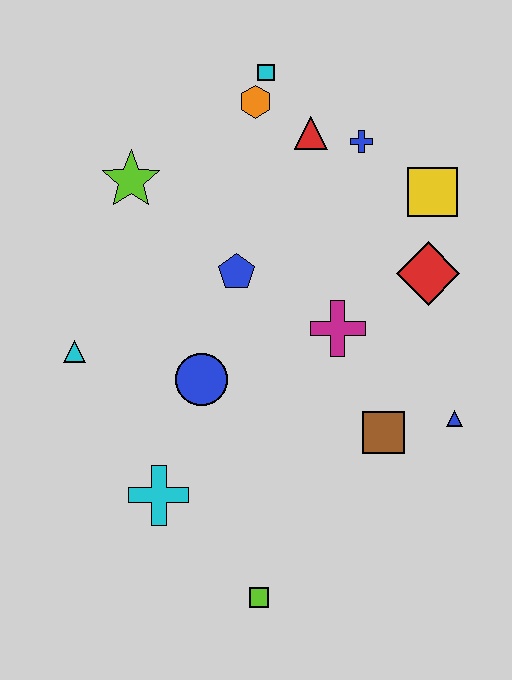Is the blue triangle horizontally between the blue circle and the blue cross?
No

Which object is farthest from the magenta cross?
The lime square is farthest from the magenta cross.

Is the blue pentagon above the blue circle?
Yes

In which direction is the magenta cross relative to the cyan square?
The magenta cross is below the cyan square.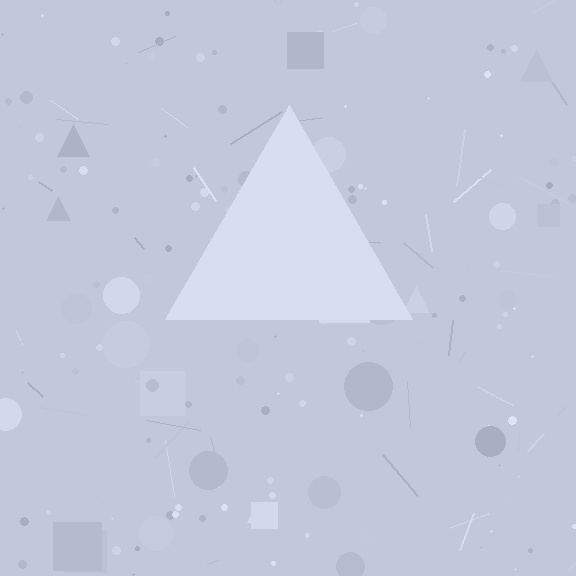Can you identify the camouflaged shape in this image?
The camouflaged shape is a triangle.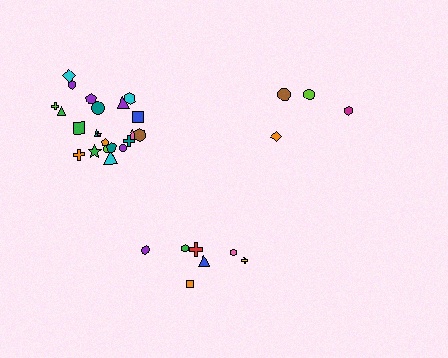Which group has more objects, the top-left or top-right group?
The top-left group.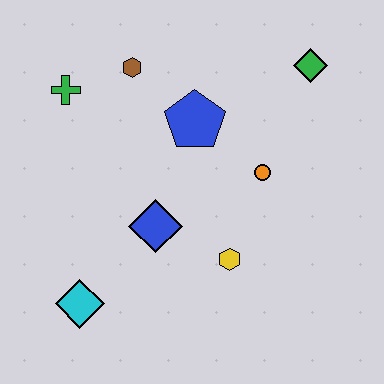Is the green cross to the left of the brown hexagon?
Yes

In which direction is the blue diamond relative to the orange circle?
The blue diamond is to the left of the orange circle.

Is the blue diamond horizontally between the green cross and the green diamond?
Yes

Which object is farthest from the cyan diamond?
The green diamond is farthest from the cyan diamond.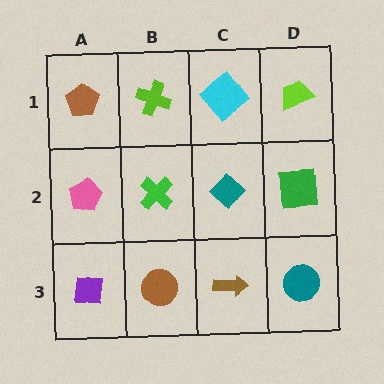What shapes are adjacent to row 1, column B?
A green cross (row 2, column B), a brown pentagon (row 1, column A), a cyan diamond (row 1, column C).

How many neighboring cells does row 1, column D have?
2.